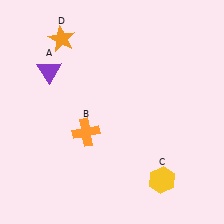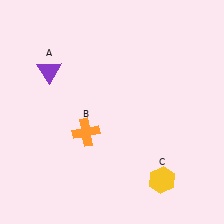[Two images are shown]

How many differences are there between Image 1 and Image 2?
There is 1 difference between the two images.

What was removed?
The orange star (D) was removed in Image 2.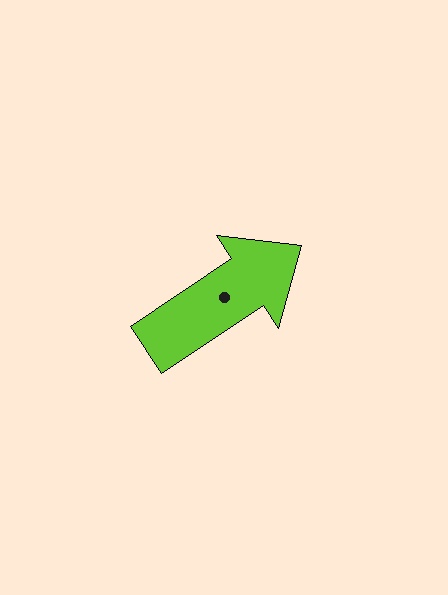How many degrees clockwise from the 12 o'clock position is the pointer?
Approximately 56 degrees.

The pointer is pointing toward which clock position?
Roughly 2 o'clock.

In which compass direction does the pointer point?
Northeast.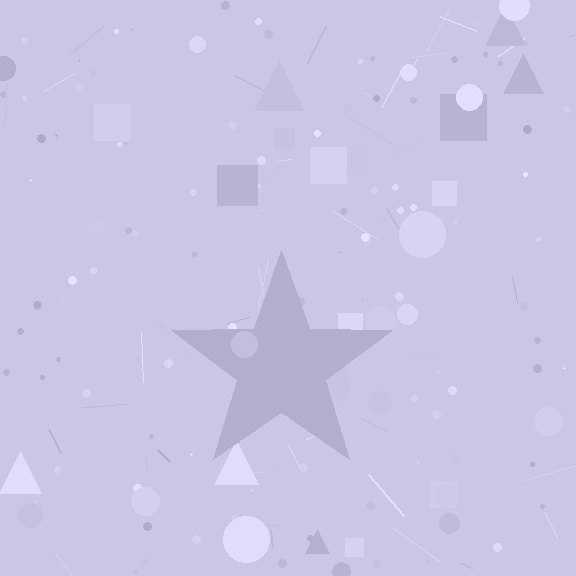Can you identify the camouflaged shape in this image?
The camouflaged shape is a star.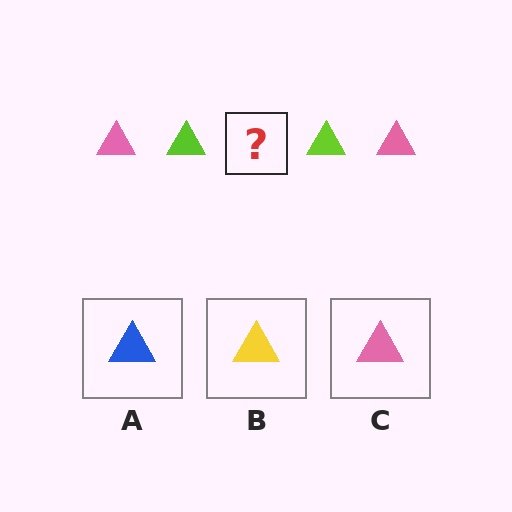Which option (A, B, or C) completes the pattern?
C.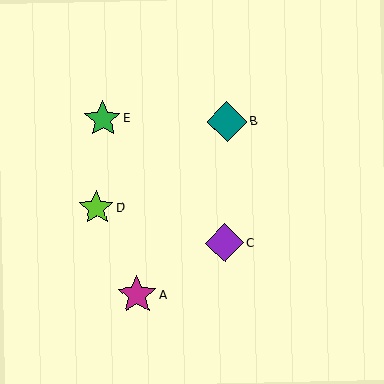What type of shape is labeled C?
Shape C is a purple diamond.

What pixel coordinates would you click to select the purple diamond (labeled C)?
Click at (224, 243) to select the purple diamond C.